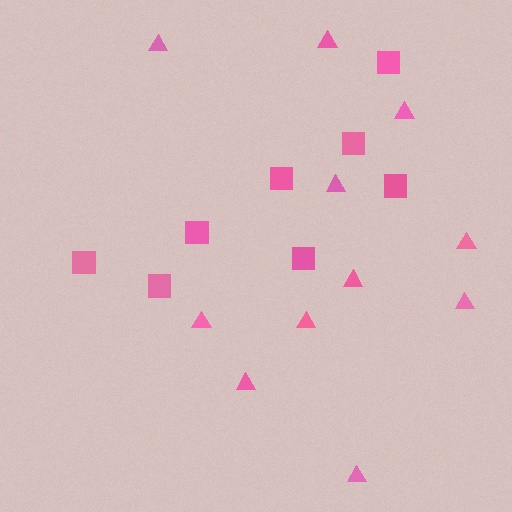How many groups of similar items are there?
There are 2 groups: one group of triangles (11) and one group of squares (8).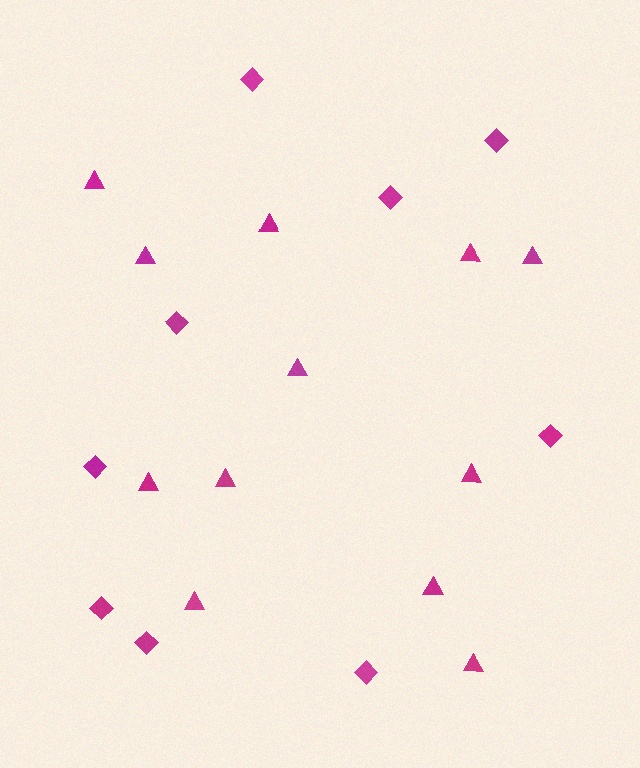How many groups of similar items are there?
There are 2 groups: one group of diamonds (9) and one group of triangles (12).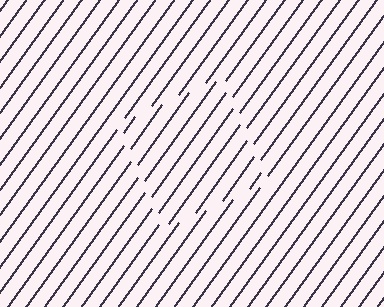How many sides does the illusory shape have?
4 sides — the line-ends trace a square.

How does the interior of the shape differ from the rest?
The interior of the shape contains the same grating, shifted by half a period — the contour is defined by the phase discontinuity where line-ends from the inner and outer gratings abut.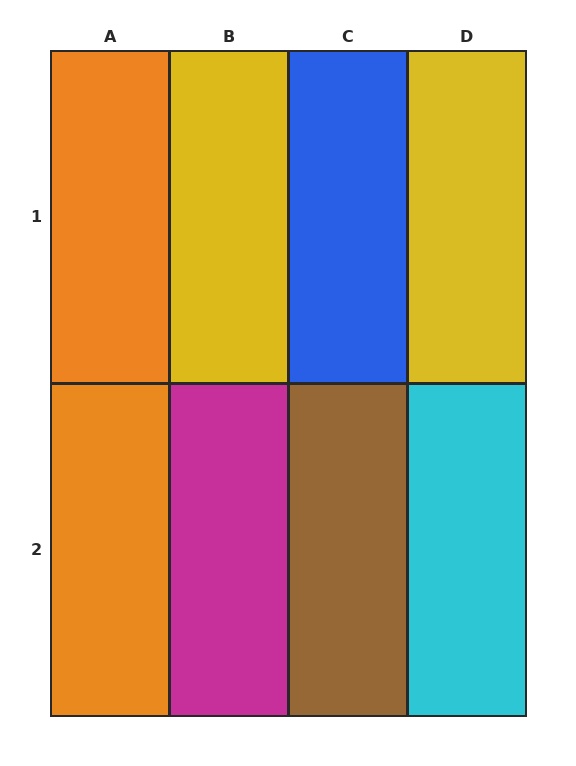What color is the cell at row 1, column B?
Yellow.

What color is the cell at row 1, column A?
Orange.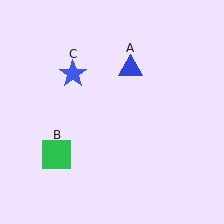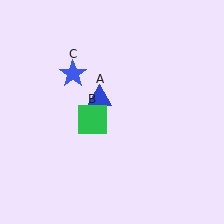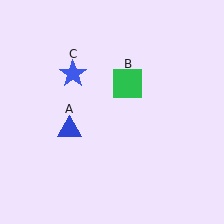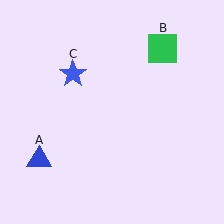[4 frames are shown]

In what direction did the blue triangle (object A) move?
The blue triangle (object A) moved down and to the left.